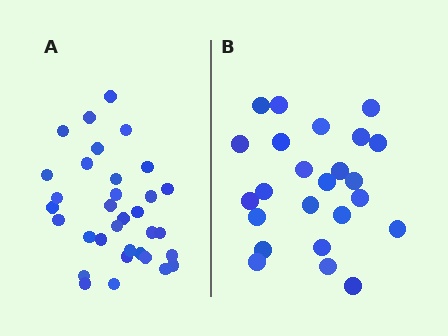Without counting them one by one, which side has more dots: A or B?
Region A (the left region) has more dots.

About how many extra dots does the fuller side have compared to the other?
Region A has roughly 8 or so more dots than region B.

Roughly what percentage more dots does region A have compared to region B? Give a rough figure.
About 40% more.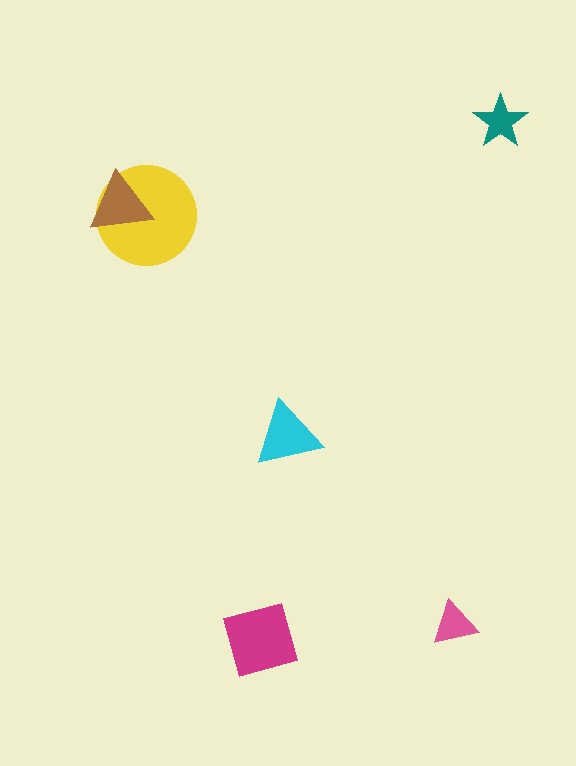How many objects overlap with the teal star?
0 objects overlap with the teal star.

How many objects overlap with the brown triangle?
1 object overlaps with the brown triangle.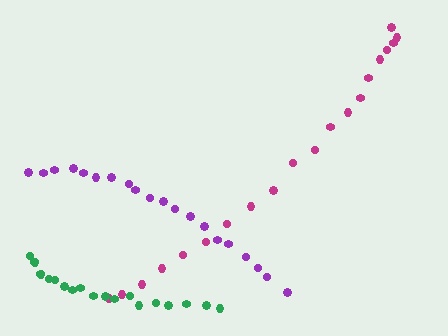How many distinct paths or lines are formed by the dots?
There are 3 distinct paths.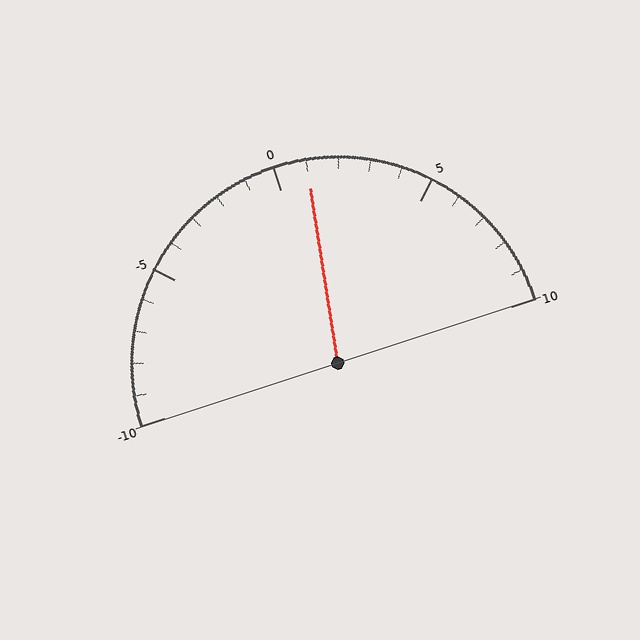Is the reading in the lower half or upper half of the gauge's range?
The reading is in the upper half of the range (-10 to 10).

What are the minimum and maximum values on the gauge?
The gauge ranges from -10 to 10.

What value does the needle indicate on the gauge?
The needle indicates approximately 1.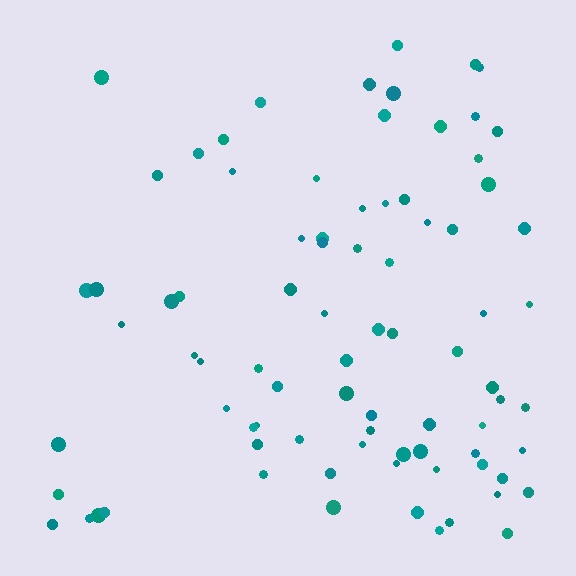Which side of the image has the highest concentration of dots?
The right.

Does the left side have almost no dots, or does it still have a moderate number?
Still a moderate number, just noticeably fewer than the right.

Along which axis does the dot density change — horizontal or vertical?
Horizontal.